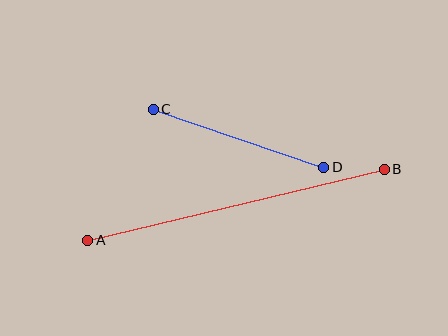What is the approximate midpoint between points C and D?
The midpoint is at approximately (239, 138) pixels.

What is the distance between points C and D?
The distance is approximately 180 pixels.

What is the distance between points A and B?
The distance is approximately 305 pixels.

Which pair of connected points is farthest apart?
Points A and B are farthest apart.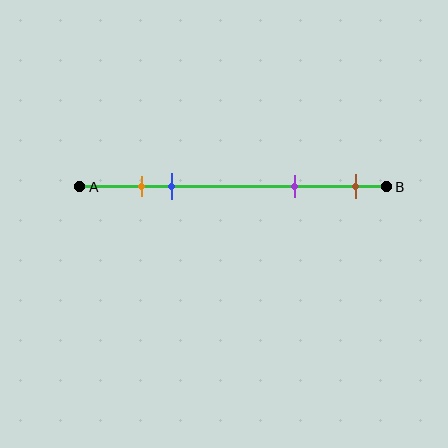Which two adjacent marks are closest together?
The orange and blue marks are the closest adjacent pair.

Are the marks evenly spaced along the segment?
No, the marks are not evenly spaced.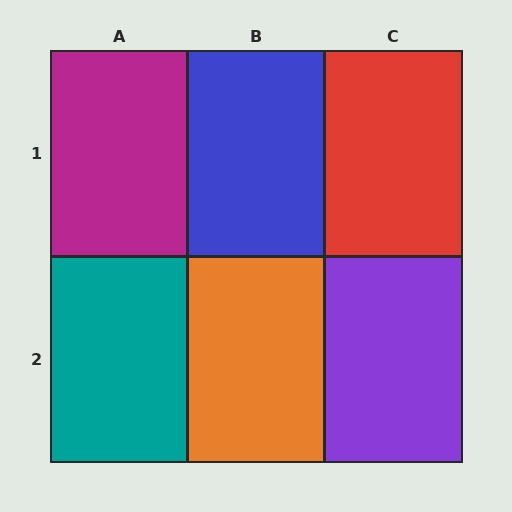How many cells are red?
1 cell is red.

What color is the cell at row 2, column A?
Teal.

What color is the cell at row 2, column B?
Orange.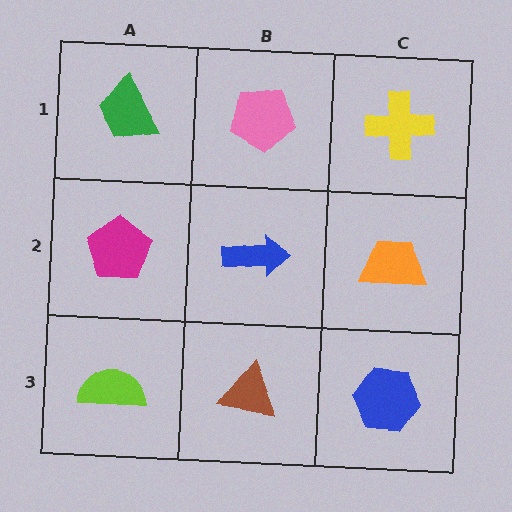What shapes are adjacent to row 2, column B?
A pink pentagon (row 1, column B), a brown triangle (row 3, column B), a magenta pentagon (row 2, column A), an orange trapezoid (row 2, column C).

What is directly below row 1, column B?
A blue arrow.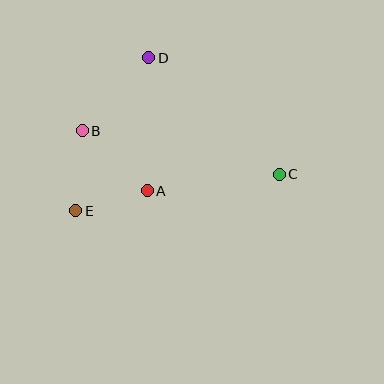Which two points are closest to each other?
Points A and E are closest to each other.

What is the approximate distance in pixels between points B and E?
The distance between B and E is approximately 80 pixels.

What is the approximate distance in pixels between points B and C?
The distance between B and C is approximately 201 pixels.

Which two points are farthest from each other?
Points C and E are farthest from each other.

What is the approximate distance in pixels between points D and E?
The distance between D and E is approximately 169 pixels.